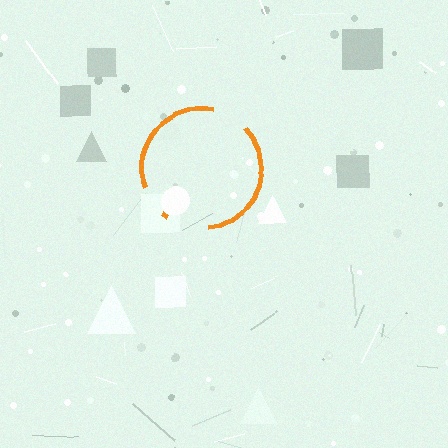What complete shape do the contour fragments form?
The contour fragments form a circle.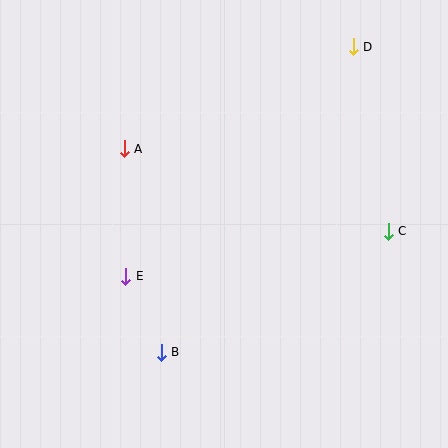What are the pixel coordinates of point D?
Point D is at (353, 47).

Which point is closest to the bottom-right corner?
Point C is closest to the bottom-right corner.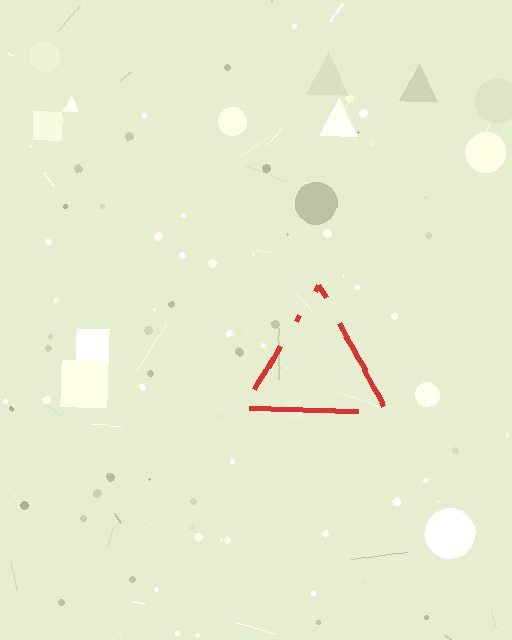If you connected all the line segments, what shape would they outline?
They would outline a triangle.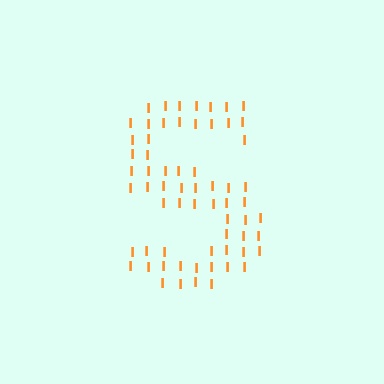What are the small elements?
The small elements are letter I's.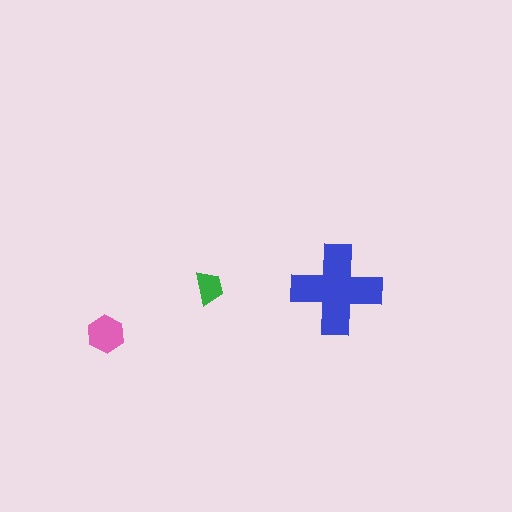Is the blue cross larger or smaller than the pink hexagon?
Larger.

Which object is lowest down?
The pink hexagon is bottommost.